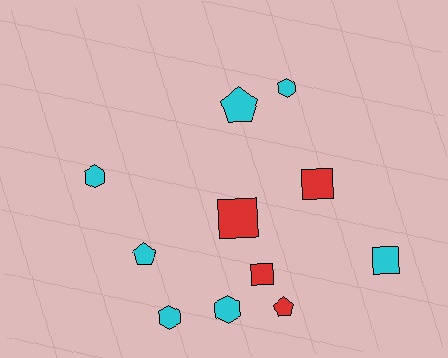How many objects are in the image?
There are 11 objects.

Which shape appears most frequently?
Square, with 4 objects.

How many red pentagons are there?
There is 1 red pentagon.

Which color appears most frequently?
Cyan, with 7 objects.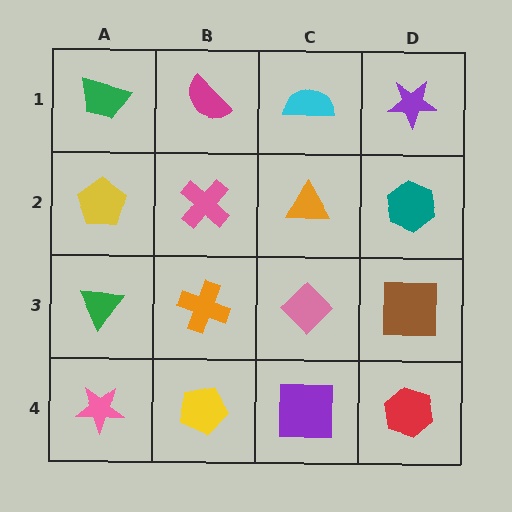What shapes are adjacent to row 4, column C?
A pink diamond (row 3, column C), a yellow pentagon (row 4, column B), a red hexagon (row 4, column D).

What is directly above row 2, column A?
A green trapezoid.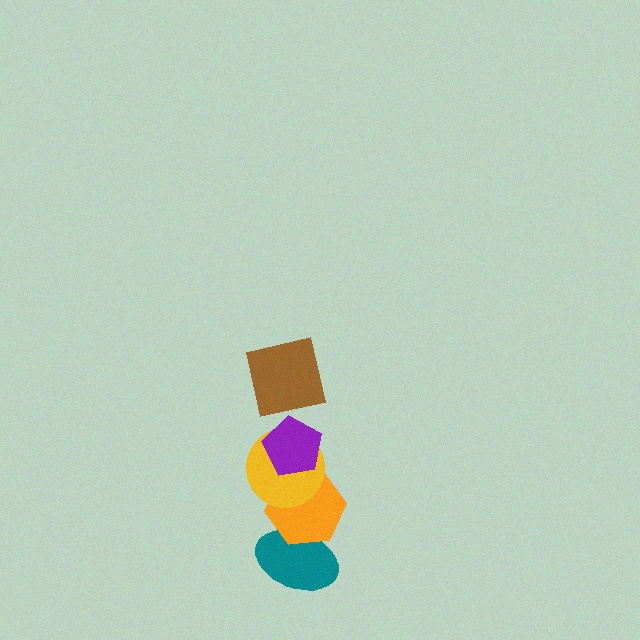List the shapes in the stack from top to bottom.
From top to bottom: the brown square, the purple pentagon, the yellow circle, the orange hexagon, the teal ellipse.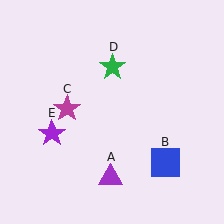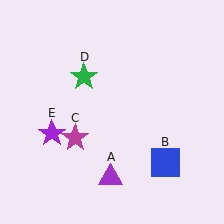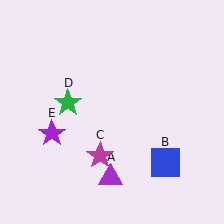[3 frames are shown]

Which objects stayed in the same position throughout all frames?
Purple triangle (object A) and blue square (object B) and purple star (object E) remained stationary.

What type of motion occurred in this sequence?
The magenta star (object C), green star (object D) rotated counterclockwise around the center of the scene.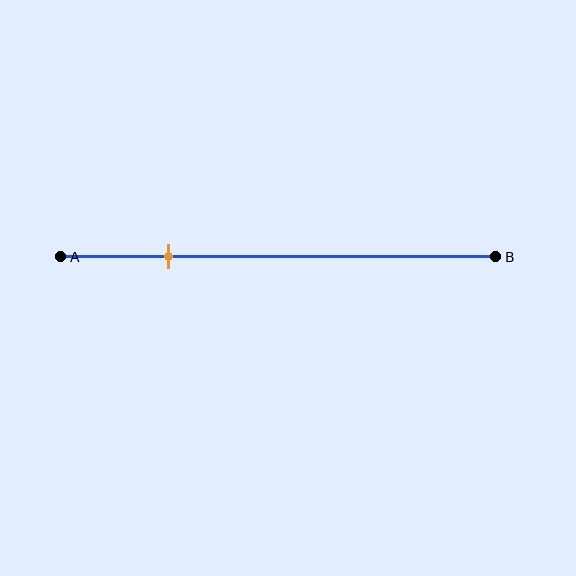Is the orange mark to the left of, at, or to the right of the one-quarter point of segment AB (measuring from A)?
The orange mark is approximately at the one-quarter point of segment AB.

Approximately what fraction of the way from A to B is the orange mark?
The orange mark is approximately 25% of the way from A to B.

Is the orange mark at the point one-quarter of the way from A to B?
Yes, the mark is approximately at the one-quarter point.